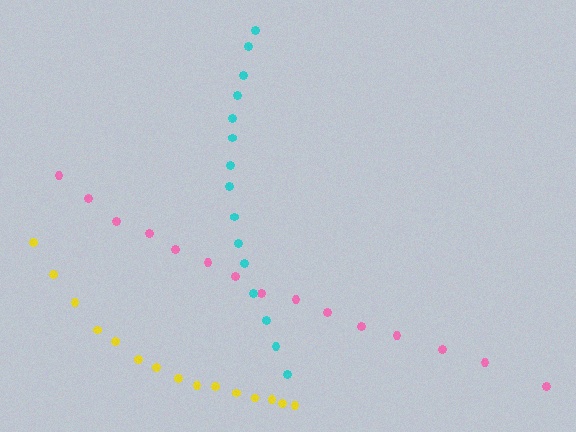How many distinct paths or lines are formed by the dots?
There are 3 distinct paths.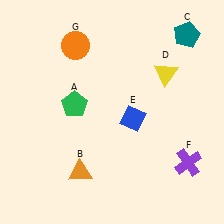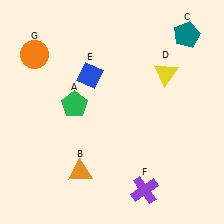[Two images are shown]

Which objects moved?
The objects that moved are: the blue diamond (E), the purple cross (F), the orange circle (G).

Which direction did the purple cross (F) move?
The purple cross (F) moved left.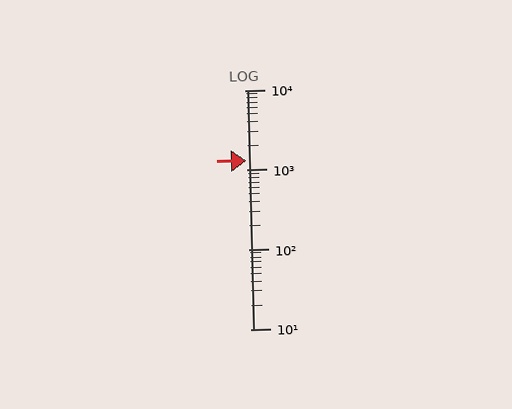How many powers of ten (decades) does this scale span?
The scale spans 3 decades, from 10 to 10000.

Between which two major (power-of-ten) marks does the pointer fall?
The pointer is between 1000 and 10000.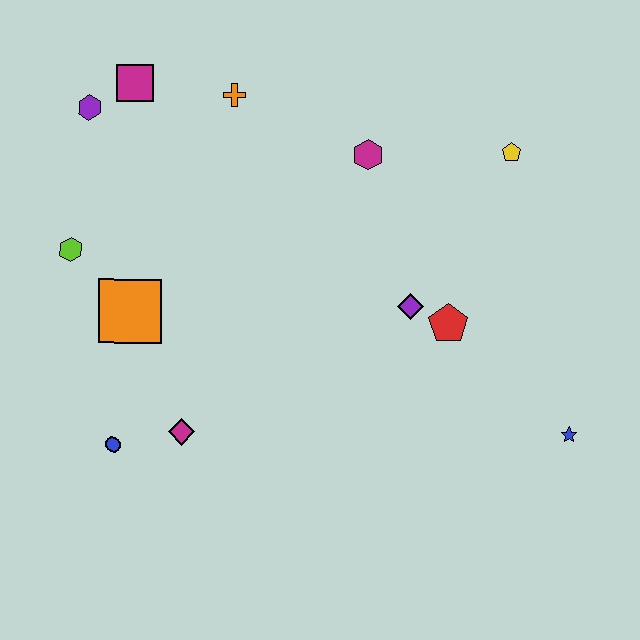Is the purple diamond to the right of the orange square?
Yes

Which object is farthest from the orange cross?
The blue star is farthest from the orange cross.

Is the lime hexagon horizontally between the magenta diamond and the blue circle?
No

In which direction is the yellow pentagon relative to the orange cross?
The yellow pentagon is to the right of the orange cross.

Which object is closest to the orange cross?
The magenta square is closest to the orange cross.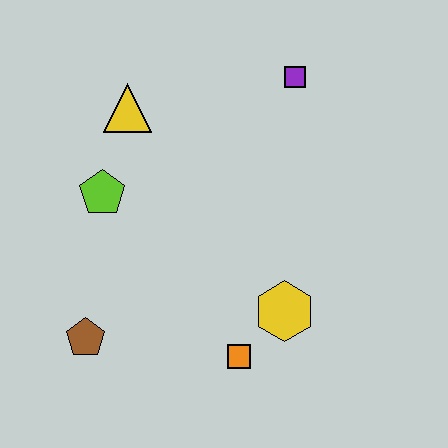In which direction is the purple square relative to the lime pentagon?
The purple square is to the right of the lime pentagon.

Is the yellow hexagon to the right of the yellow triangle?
Yes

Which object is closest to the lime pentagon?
The yellow triangle is closest to the lime pentagon.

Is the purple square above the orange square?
Yes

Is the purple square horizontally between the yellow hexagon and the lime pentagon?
No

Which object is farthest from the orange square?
The purple square is farthest from the orange square.